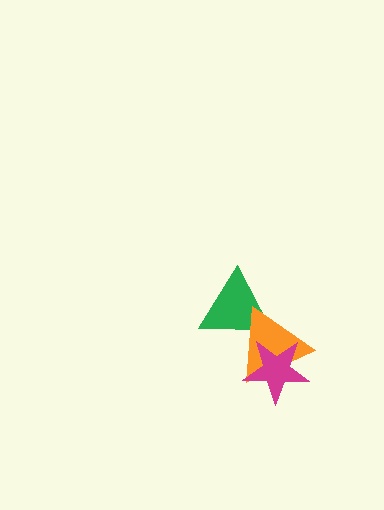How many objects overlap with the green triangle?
1 object overlaps with the green triangle.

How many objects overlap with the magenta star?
1 object overlaps with the magenta star.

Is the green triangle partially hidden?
Yes, it is partially covered by another shape.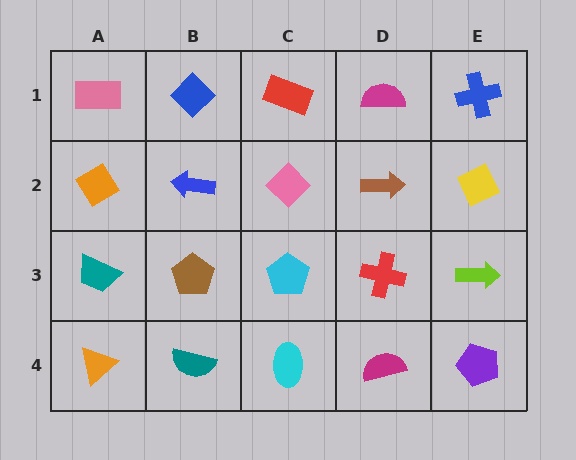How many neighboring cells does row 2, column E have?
3.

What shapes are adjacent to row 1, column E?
A yellow diamond (row 2, column E), a magenta semicircle (row 1, column D).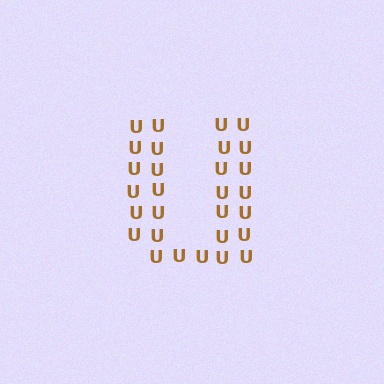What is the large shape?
The large shape is the letter U.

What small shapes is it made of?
It is made of small letter U's.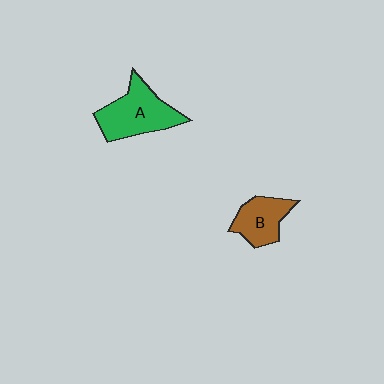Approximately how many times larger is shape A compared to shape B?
Approximately 1.5 times.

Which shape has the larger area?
Shape A (green).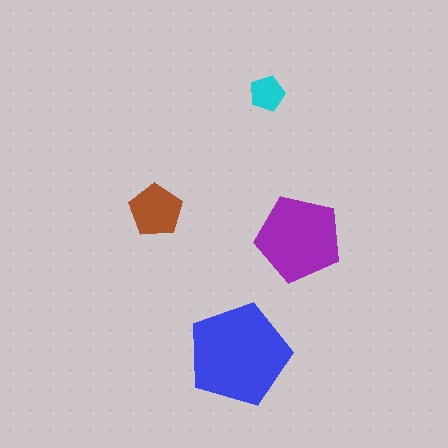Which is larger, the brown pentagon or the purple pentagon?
The purple one.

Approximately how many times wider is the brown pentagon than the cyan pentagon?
About 1.5 times wider.